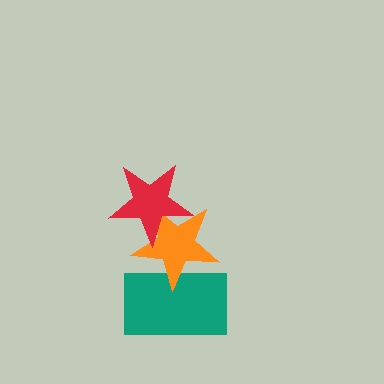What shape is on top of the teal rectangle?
The orange star is on top of the teal rectangle.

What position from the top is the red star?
The red star is 1st from the top.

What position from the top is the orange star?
The orange star is 2nd from the top.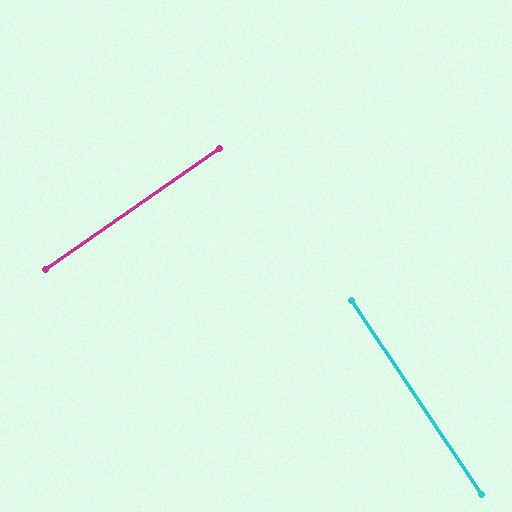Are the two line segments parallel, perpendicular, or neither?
Perpendicular — they meet at approximately 89°.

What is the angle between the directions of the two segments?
Approximately 89 degrees.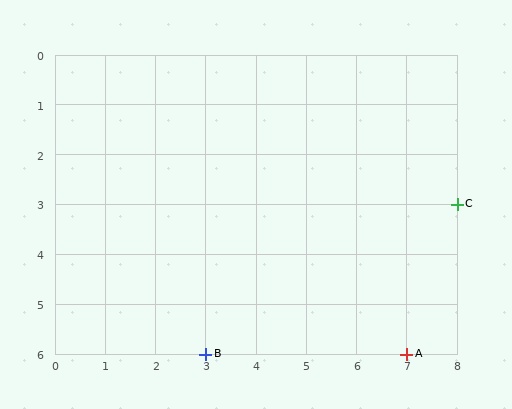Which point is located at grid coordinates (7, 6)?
Point A is at (7, 6).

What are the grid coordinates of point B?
Point B is at grid coordinates (3, 6).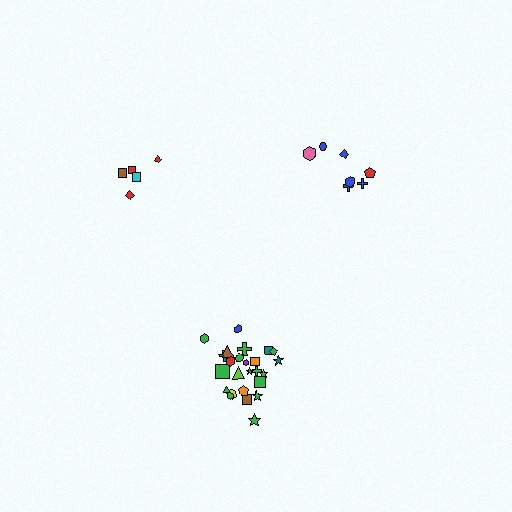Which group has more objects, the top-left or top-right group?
The top-right group.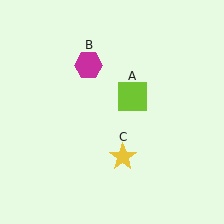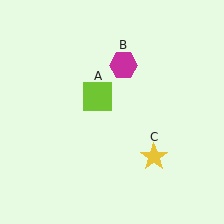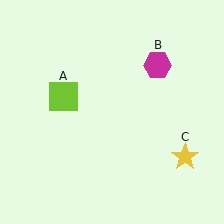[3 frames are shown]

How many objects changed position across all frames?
3 objects changed position: lime square (object A), magenta hexagon (object B), yellow star (object C).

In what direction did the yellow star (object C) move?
The yellow star (object C) moved right.